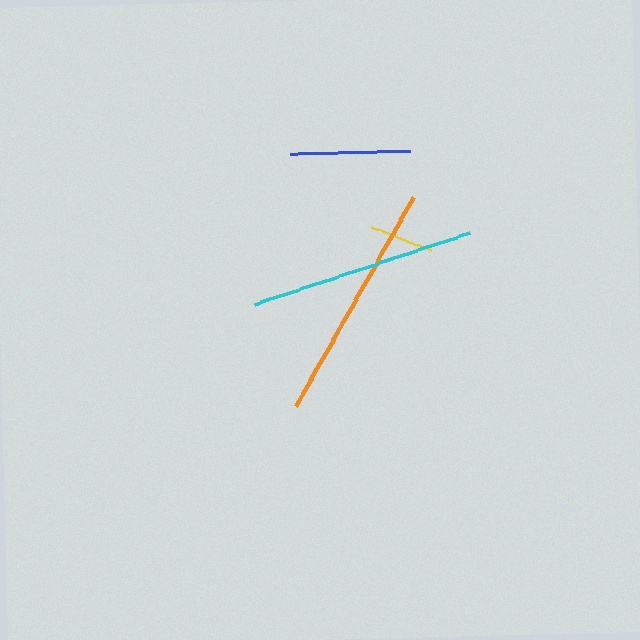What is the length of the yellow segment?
The yellow segment is approximately 65 pixels long.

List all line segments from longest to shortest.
From longest to shortest: orange, cyan, blue, yellow.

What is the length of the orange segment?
The orange segment is approximately 240 pixels long.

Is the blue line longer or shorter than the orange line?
The orange line is longer than the blue line.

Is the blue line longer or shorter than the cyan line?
The cyan line is longer than the blue line.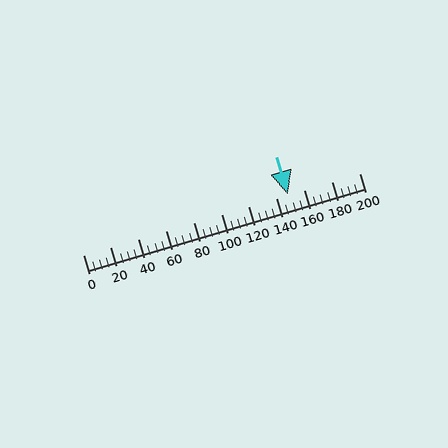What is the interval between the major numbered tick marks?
The major tick marks are spaced 20 units apart.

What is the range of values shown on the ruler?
The ruler shows values from 0 to 200.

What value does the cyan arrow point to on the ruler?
The cyan arrow points to approximately 148.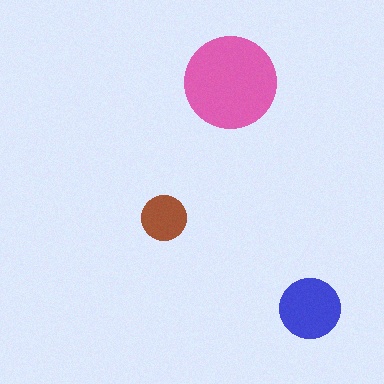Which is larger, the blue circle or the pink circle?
The pink one.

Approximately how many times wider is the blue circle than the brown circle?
About 1.5 times wider.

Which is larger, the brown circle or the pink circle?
The pink one.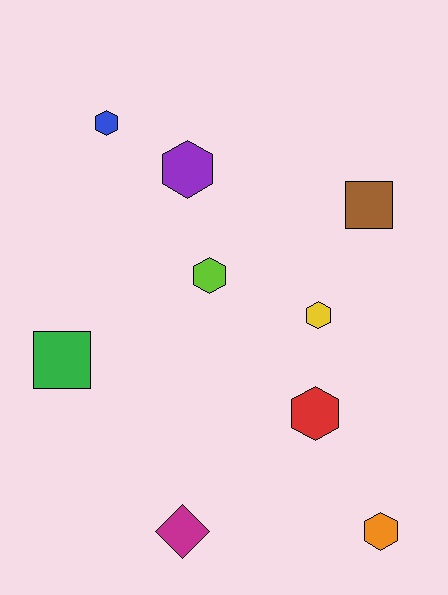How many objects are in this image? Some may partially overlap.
There are 9 objects.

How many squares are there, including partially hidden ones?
There are 2 squares.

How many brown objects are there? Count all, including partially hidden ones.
There is 1 brown object.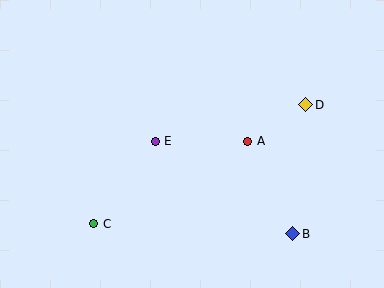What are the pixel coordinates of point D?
Point D is at (306, 105).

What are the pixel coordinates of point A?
Point A is at (248, 141).